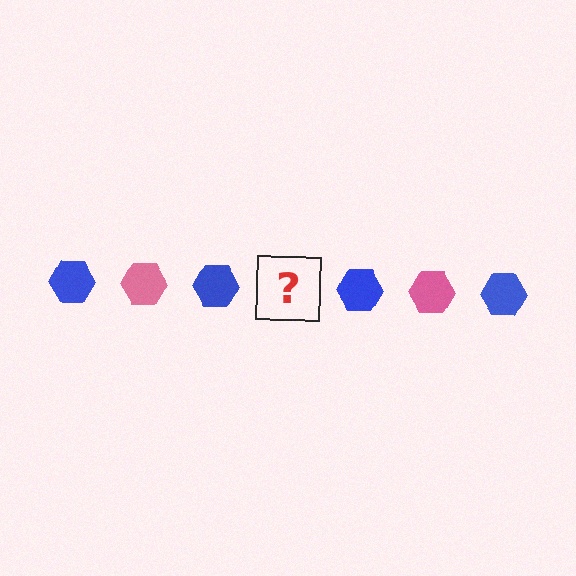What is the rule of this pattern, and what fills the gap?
The rule is that the pattern cycles through blue, pink hexagons. The gap should be filled with a pink hexagon.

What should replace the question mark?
The question mark should be replaced with a pink hexagon.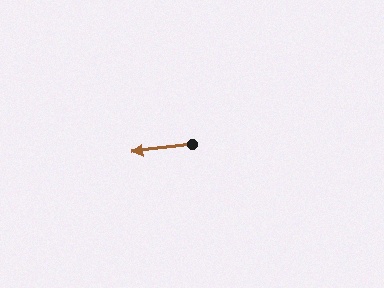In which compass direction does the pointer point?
West.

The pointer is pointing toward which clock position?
Roughly 9 o'clock.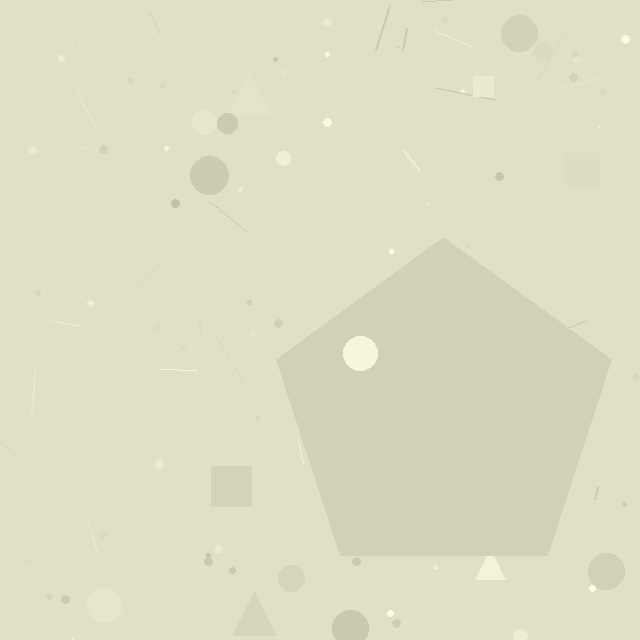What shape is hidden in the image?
A pentagon is hidden in the image.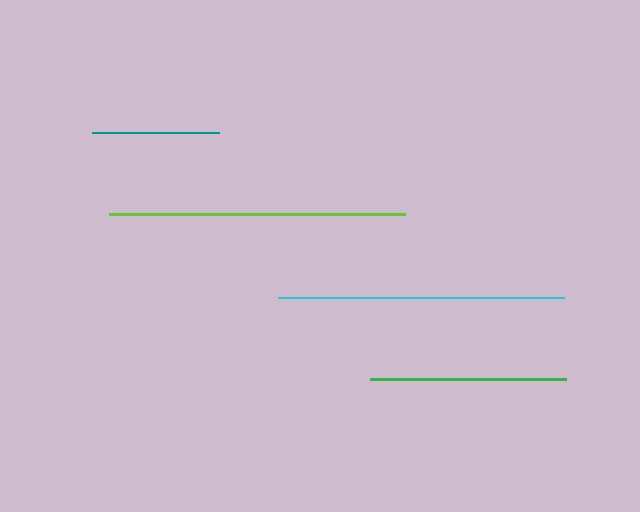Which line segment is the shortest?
The teal line is the shortest at approximately 127 pixels.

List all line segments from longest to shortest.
From longest to shortest: lime, cyan, green, teal.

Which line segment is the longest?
The lime line is the longest at approximately 296 pixels.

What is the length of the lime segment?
The lime segment is approximately 296 pixels long.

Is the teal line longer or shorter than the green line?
The green line is longer than the teal line.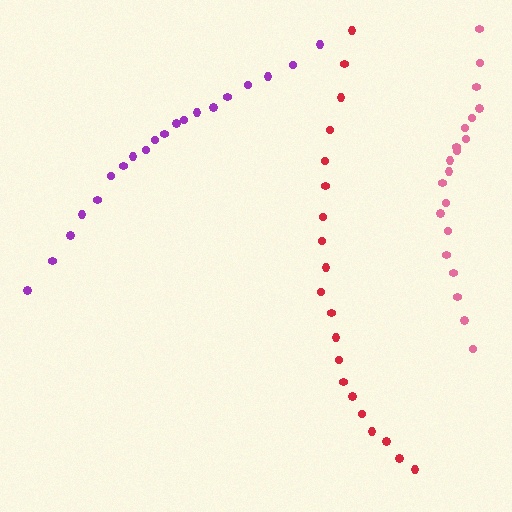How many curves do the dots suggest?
There are 3 distinct paths.